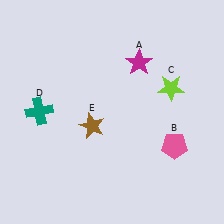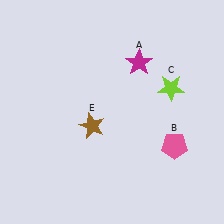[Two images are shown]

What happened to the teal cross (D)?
The teal cross (D) was removed in Image 2. It was in the top-left area of Image 1.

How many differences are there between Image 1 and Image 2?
There is 1 difference between the two images.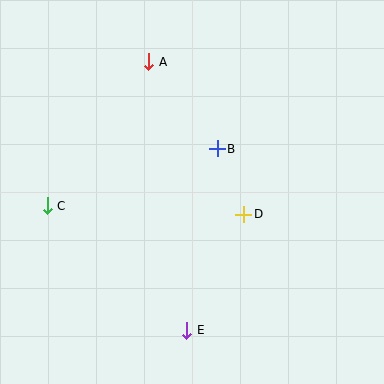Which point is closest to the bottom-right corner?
Point E is closest to the bottom-right corner.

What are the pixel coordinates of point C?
Point C is at (47, 206).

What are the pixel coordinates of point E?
Point E is at (187, 330).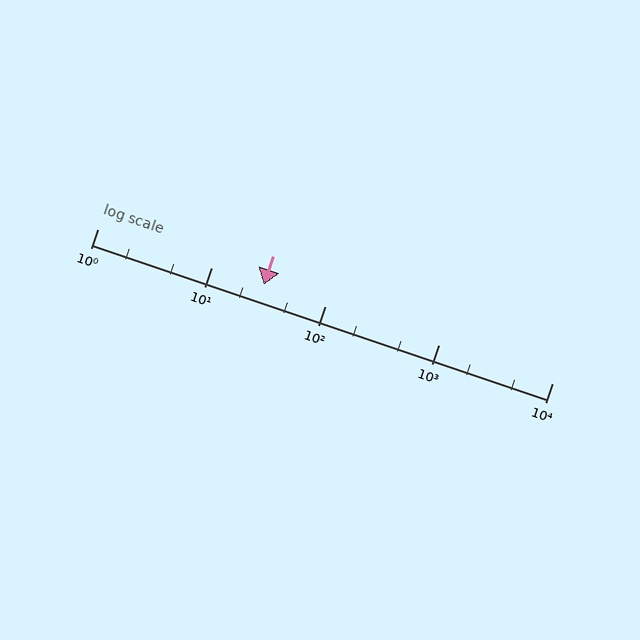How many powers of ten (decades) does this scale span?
The scale spans 4 decades, from 1 to 10000.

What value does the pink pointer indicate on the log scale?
The pointer indicates approximately 29.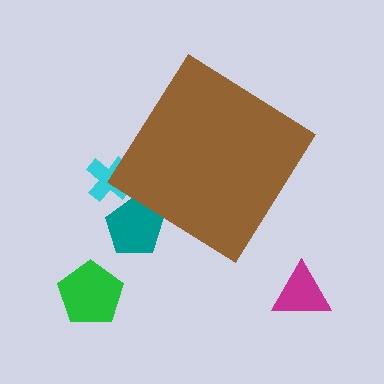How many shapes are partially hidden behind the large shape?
2 shapes are partially hidden.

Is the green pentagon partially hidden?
No, the green pentagon is fully visible.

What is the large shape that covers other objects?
A brown diamond.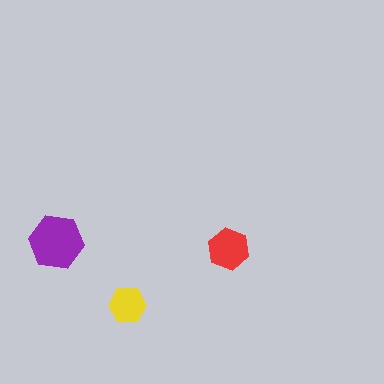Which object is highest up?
The purple hexagon is topmost.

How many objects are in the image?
There are 3 objects in the image.